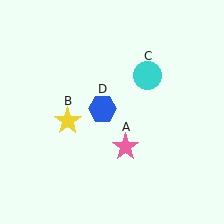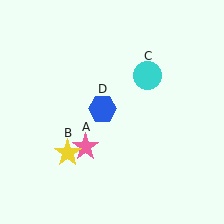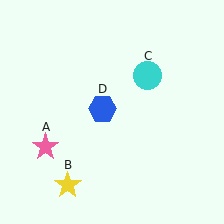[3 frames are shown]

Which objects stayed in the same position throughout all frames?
Cyan circle (object C) and blue hexagon (object D) remained stationary.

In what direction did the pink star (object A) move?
The pink star (object A) moved left.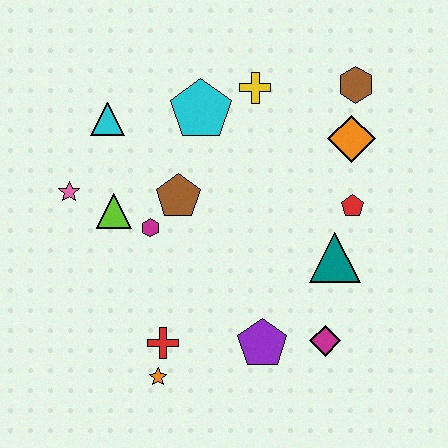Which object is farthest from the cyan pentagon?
The orange star is farthest from the cyan pentagon.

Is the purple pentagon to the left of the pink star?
No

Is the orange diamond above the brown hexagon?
No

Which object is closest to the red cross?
The orange star is closest to the red cross.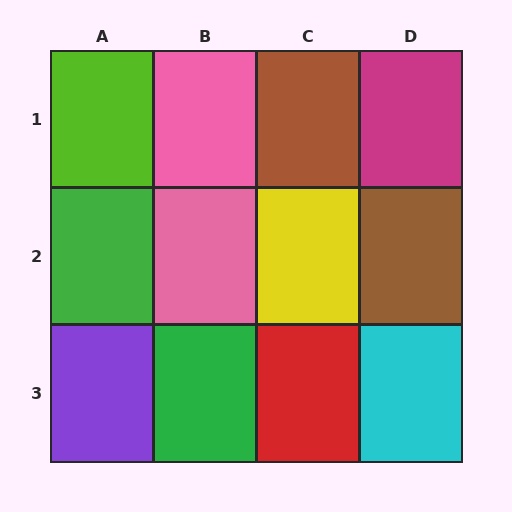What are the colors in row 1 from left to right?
Lime, pink, brown, magenta.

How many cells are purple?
1 cell is purple.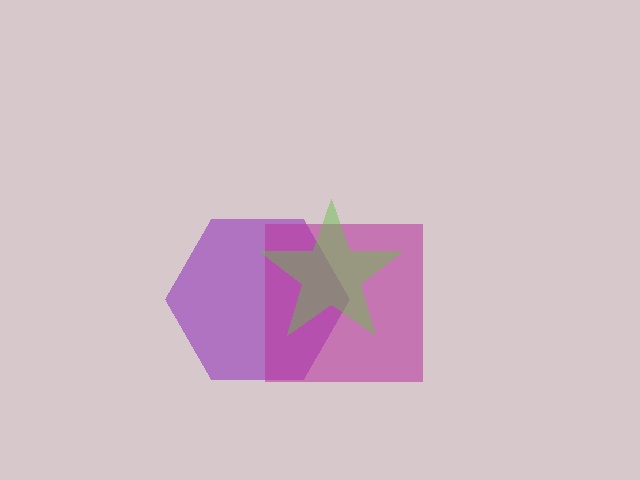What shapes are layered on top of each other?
The layered shapes are: a purple hexagon, a magenta square, a lime star.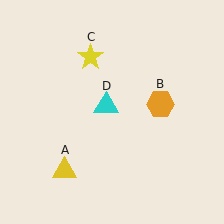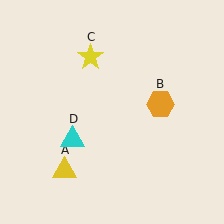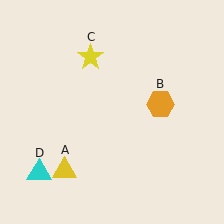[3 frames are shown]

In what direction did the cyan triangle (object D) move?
The cyan triangle (object D) moved down and to the left.